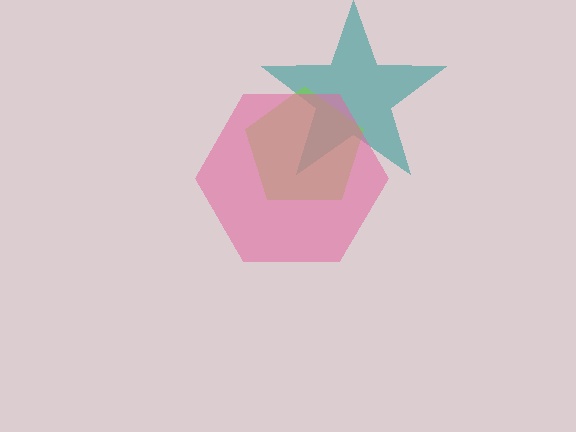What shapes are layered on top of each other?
The layered shapes are: a teal star, a lime pentagon, a pink hexagon.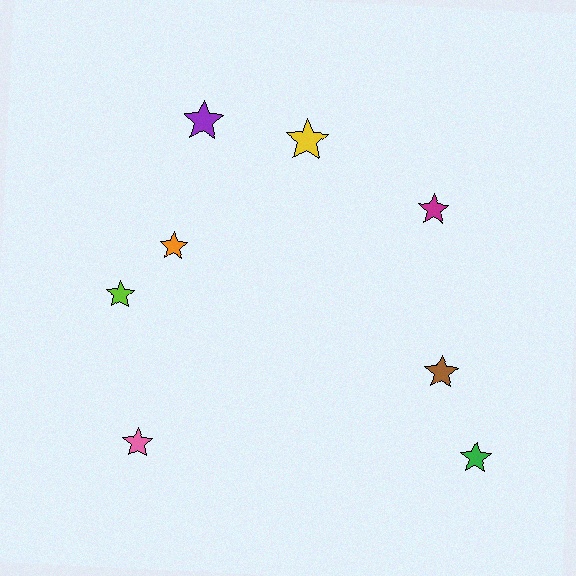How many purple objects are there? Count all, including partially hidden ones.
There is 1 purple object.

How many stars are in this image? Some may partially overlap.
There are 8 stars.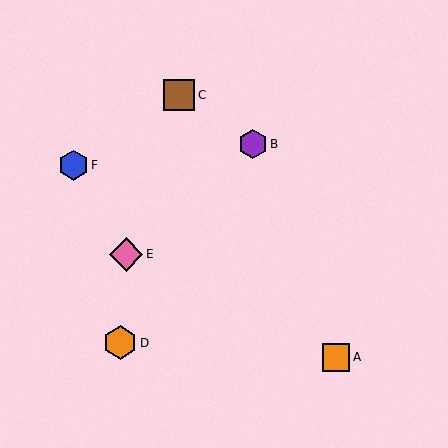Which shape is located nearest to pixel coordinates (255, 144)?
The purple hexagon (labeled B) at (253, 144) is nearest to that location.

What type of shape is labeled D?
Shape D is an orange hexagon.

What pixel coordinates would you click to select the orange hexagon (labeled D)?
Click at (120, 343) to select the orange hexagon D.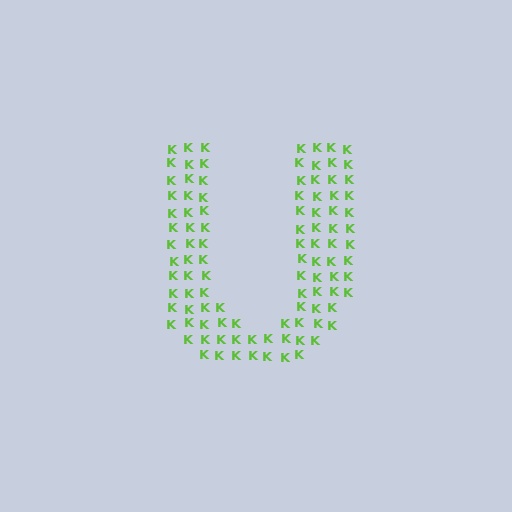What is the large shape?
The large shape is the letter U.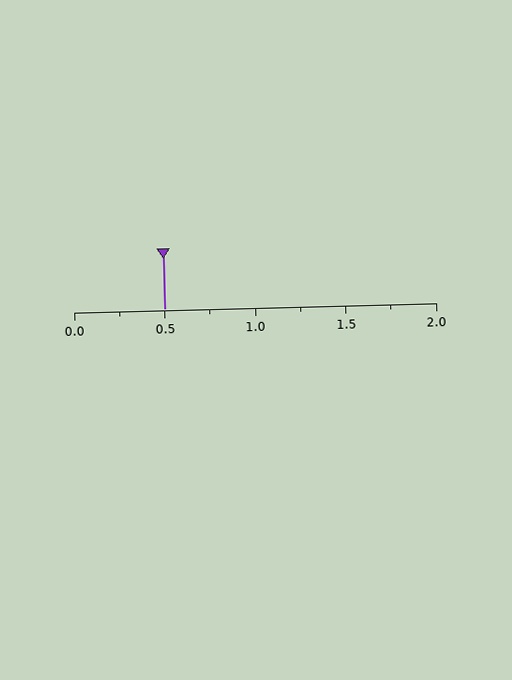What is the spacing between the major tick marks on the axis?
The major ticks are spaced 0.5 apart.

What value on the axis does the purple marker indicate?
The marker indicates approximately 0.5.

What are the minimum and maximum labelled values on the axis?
The axis runs from 0.0 to 2.0.